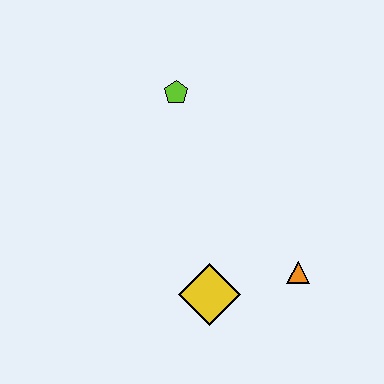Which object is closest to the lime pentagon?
The yellow diamond is closest to the lime pentagon.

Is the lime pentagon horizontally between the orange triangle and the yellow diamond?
No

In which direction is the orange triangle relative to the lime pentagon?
The orange triangle is below the lime pentagon.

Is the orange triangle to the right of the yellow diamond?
Yes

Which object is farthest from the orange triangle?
The lime pentagon is farthest from the orange triangle.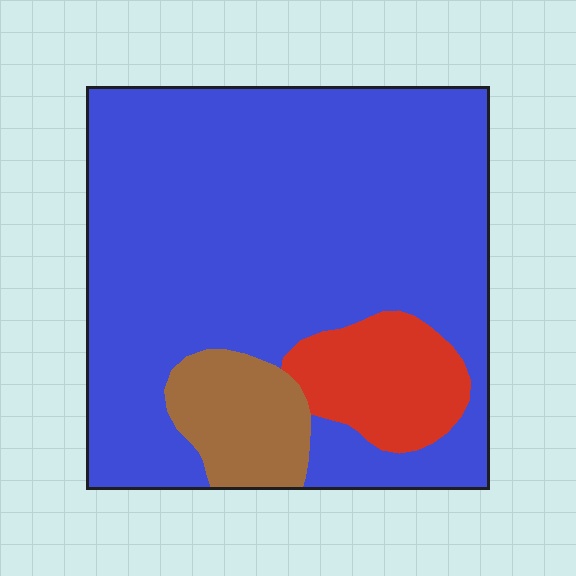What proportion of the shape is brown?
Brown covers roughly 10% of the shape.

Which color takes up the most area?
Blue, at roughly 80%.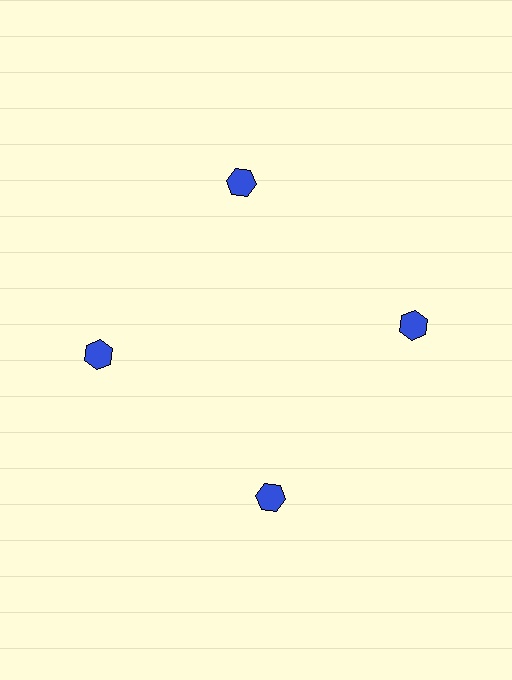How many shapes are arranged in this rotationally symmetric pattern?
There are 4 shapes, arranged in 4 groups of 1.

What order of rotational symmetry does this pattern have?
This pattern has 4-fold rotational symmetry.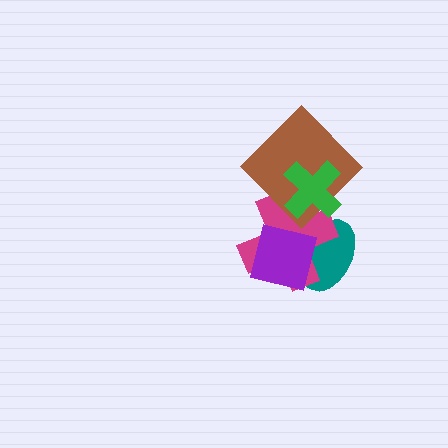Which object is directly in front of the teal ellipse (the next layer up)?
The magenta cross is directly in front of the teal ellipse.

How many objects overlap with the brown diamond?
2 objects overlap with the brown diamond.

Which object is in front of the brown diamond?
The green cross is in front of the brown diamond.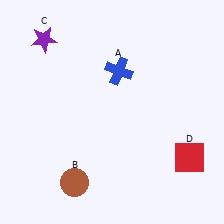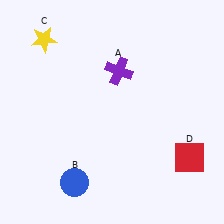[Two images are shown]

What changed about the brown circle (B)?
In Image 1, B is brown. In Image 2, it changed to blue.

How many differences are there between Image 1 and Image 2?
There are 3 differences between the two images.